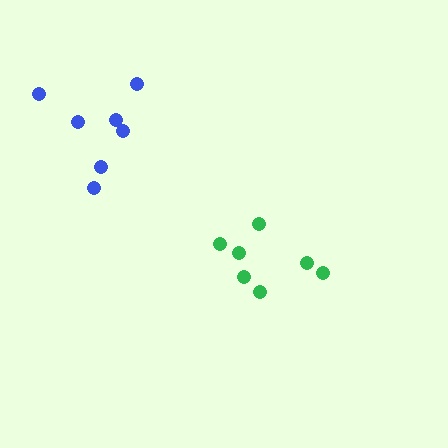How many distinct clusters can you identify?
There are 2 distinct clusters.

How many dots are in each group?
Group 1: 7 dots, Group 2: 7 dots (14 total).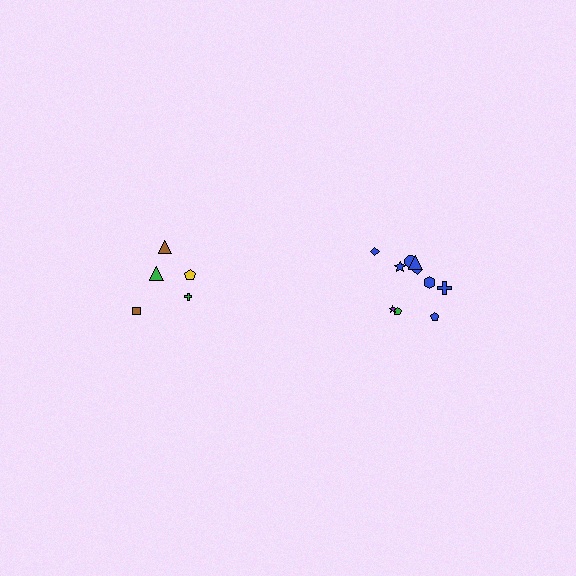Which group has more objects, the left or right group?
The right group.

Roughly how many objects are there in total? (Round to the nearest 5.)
Roughly 15 objects in total.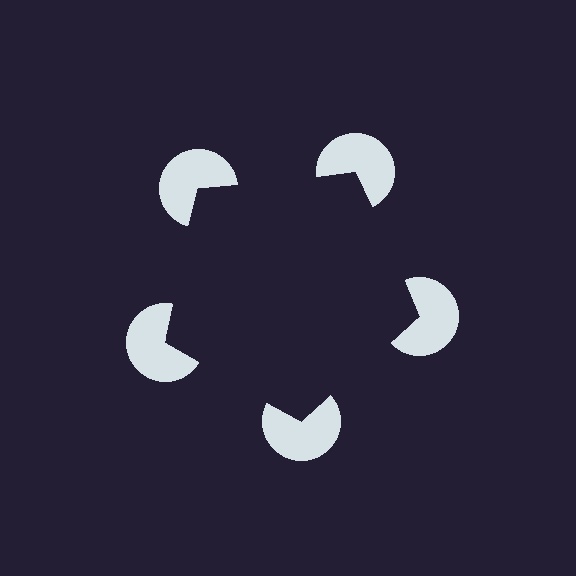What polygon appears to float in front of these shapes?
An illusory pentagon — its edges are inferred from the aligned wedge cuts in the pac-man discs, not physically drawn.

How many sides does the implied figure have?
5 sides.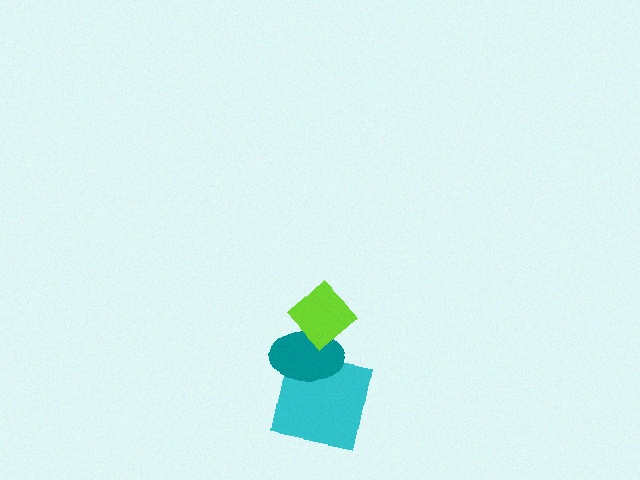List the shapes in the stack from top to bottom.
From top to bottom: the lime diamond, the teal ellipse, the cyan square.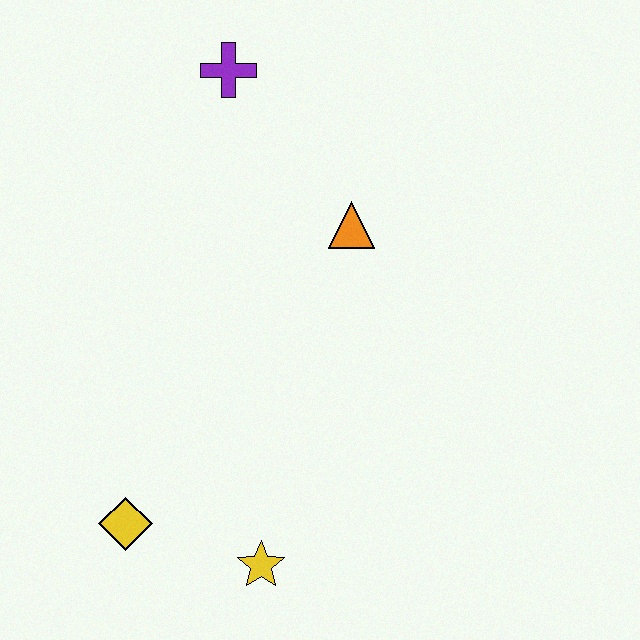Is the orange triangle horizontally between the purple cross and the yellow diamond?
No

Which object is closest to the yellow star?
The yellow diamond is closest to the yellow star.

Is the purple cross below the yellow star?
No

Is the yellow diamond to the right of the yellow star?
No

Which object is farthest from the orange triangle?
The yellow diamond is farthest from the orange triangle.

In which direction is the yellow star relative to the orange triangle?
The yellow star is below the orange triangle.